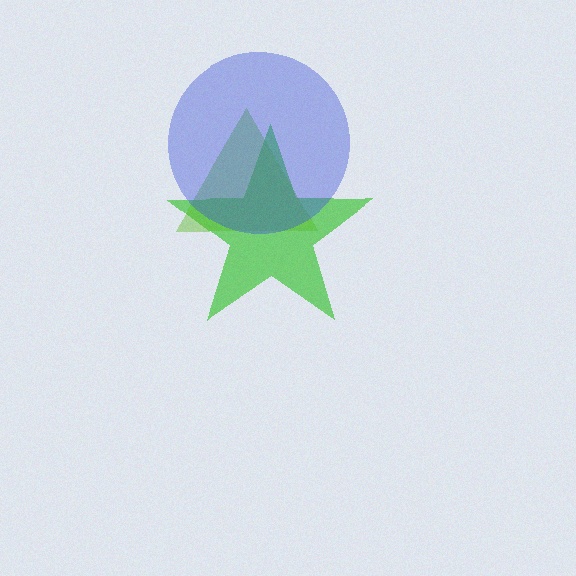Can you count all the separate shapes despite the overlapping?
Yes, there are 3 separate shapes.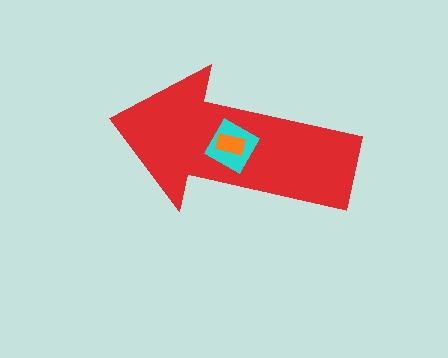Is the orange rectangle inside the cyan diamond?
Yes.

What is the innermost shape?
The orange rectangle.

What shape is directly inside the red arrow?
The cyan diamond.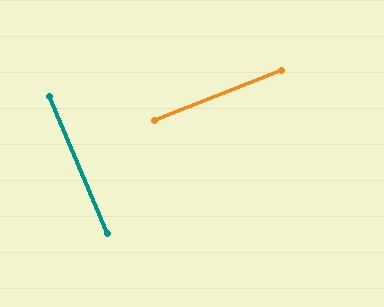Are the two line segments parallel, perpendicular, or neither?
Perpendicular — they meet at approximately 89°.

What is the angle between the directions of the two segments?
Approximately 89 degrees.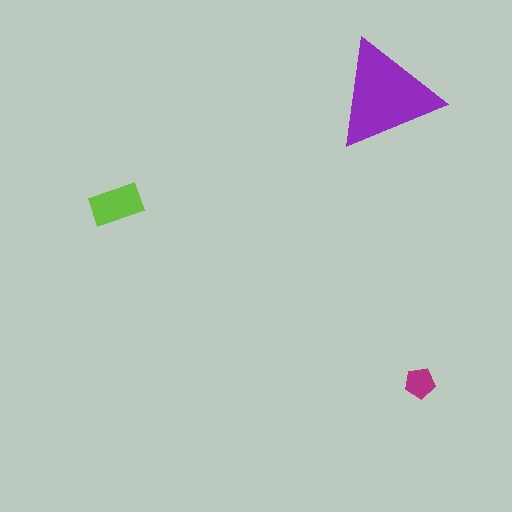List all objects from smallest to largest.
The magenta pentagon, the lime rectangle, the purple triangle.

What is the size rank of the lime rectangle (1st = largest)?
2nd.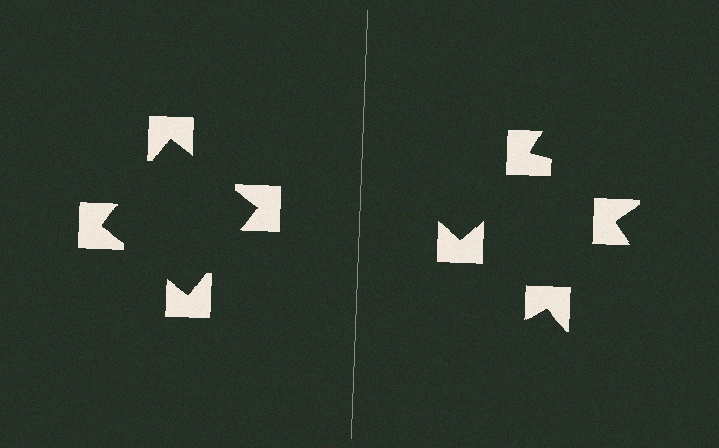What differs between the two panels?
The notched squares are positioned identically on both sides; only the wedge orientations differ. On the left they align to a square; on the right they are misaligned.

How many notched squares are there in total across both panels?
8 — 4 on each side.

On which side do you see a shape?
An illusory square appears on the left side. On the right side the wedge cuts are rotated, so no coherent shape forms.